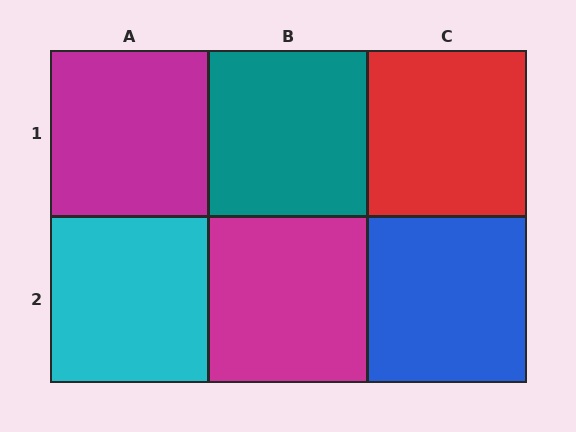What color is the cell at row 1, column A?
Magenta.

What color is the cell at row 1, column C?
Red.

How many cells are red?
1 cell is red.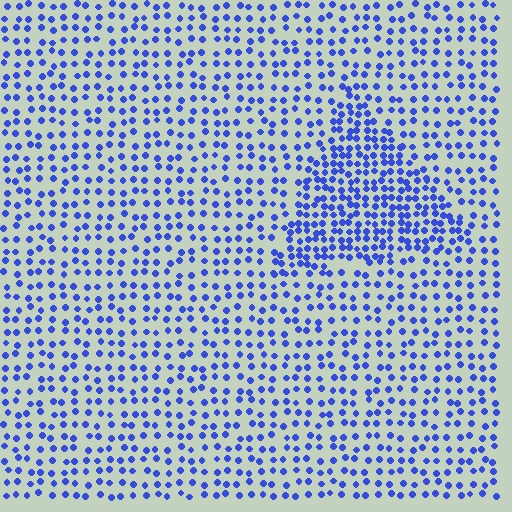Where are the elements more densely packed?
The elements are more densely packed inside the triangle boundary.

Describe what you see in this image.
The image contains small blue elements arranged at two different densities. A triangle-shaped region is visible where the elements are more densely packed than the surrounding area.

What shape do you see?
I see a triangle.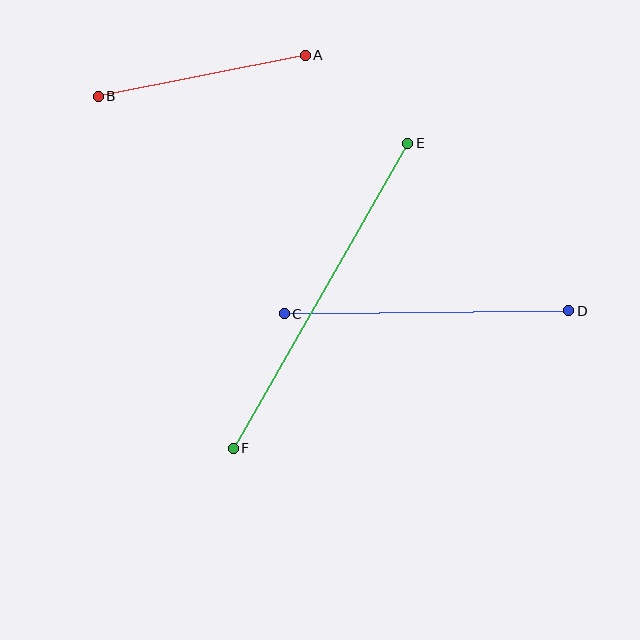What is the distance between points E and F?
The distance is approximately 351 pixels.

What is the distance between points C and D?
The distance is approximately 285 pixels.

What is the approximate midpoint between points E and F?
The midpoint is at approximately (321, 296) pixels.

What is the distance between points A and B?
The distance is approximately 211 pixels.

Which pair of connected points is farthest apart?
Points E and F are farthest apart.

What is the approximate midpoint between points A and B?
The midpoint is at approximately (202, 76) pixels.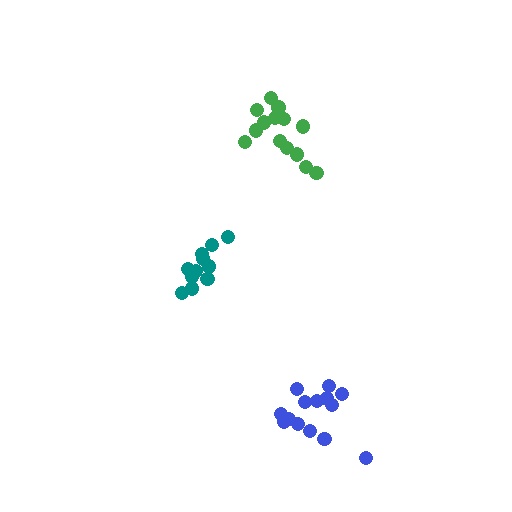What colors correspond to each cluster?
The clusters are colored: teal, blue, green.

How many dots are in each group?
Group 1: 11 dots, Group 2: 14 dots, Group 3: 14 dots (39 total).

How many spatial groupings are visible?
There are 3 spatial groupings.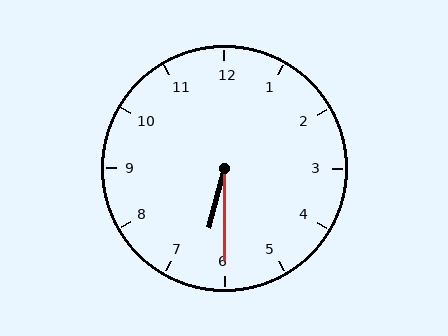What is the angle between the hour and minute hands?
Approximately 15 degrees.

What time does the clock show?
6:30.